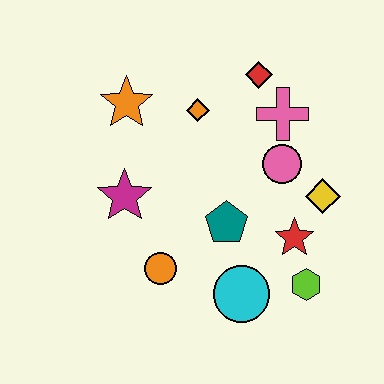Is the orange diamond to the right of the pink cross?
No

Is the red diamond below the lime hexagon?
No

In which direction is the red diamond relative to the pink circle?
The red diamond is above the pink circle.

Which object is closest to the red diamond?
The pink cross is closest to the red diamond.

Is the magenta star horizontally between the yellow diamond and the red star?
No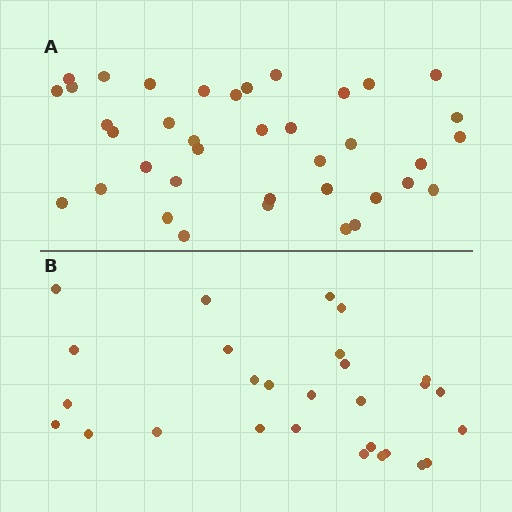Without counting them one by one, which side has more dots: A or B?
Region A (the top region) has more dots.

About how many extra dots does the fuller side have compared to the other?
Region A has roughly 10 or so more dots than region B.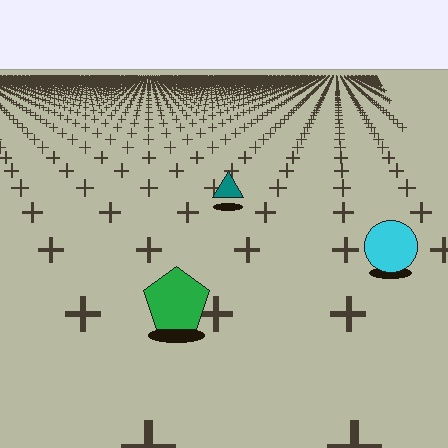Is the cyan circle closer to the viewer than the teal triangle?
Yes. The cyan circle is closer — you can tell from the texture gradient: the ground texture is coarser near it.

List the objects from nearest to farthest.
From nearest to farthest: the green pentagon, the cyan circle, the teal triangle.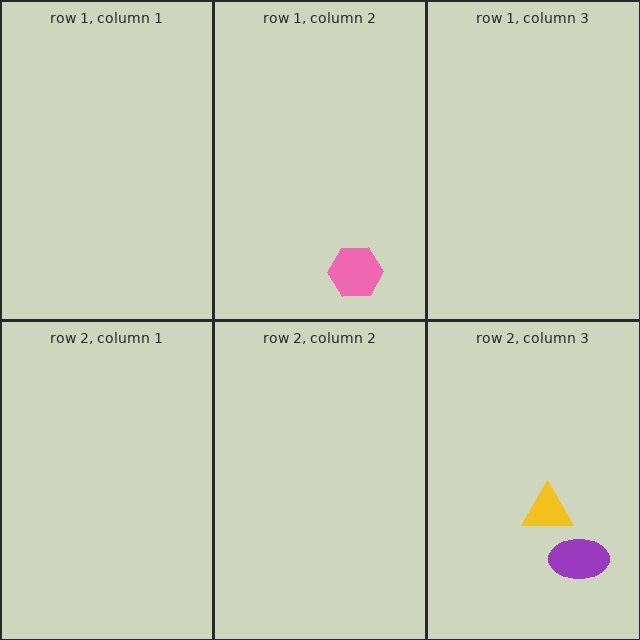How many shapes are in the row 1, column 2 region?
1.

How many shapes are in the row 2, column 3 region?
2.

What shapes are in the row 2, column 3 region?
The yellow triangle, the purple ellipse.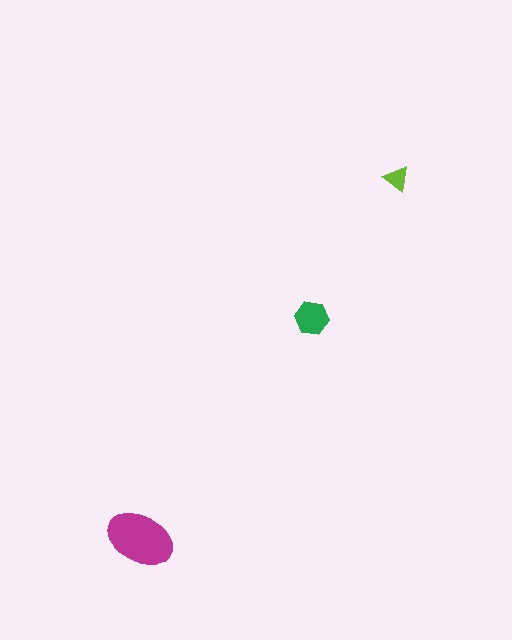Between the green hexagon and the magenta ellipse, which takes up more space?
The magenta ellipse.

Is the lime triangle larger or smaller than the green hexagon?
Smaller.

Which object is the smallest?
The lime triangle.